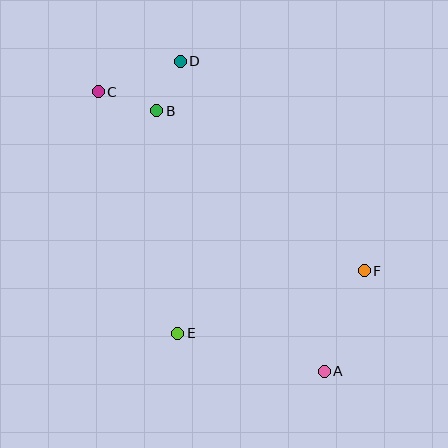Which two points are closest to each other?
Points B and D are closest to each other.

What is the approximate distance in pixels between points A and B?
The distance between A and B is approximately 310 pixels.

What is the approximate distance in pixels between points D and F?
The distance between D and F is approximately 279 pixels.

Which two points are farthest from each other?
Points A and C are farthest from each other.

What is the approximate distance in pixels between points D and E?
The distance between D and E is approximately 272 pixels.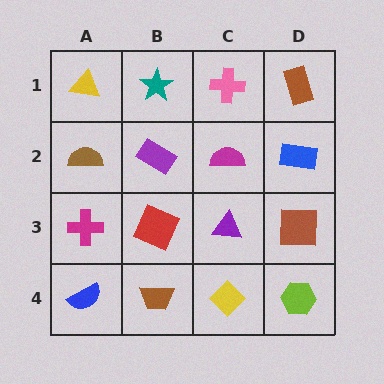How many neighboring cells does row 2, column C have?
4.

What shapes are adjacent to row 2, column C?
A pink cross (row 1, column C), a purple triangle (row 3, column C), a purple rectangle (row 2, column B), a blue rectangle (row 2, column D).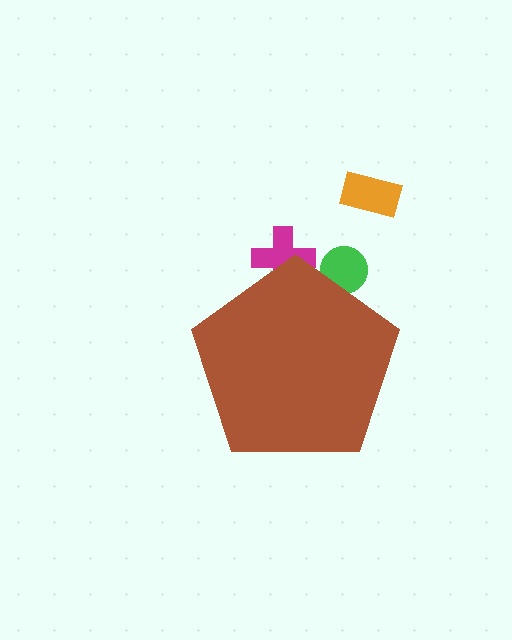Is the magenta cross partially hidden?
Yes, the magenta cross is partially hidden behind the brown pentagon.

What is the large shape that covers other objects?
A brown pentagon.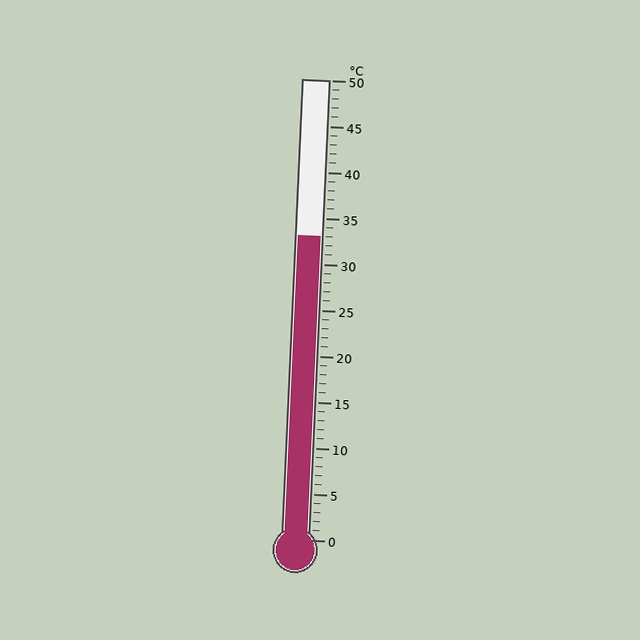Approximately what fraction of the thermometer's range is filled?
The thermometer is filled to approximately 65% of its range.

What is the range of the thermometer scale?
The thermometer scale ranges from 0°C to 50°C.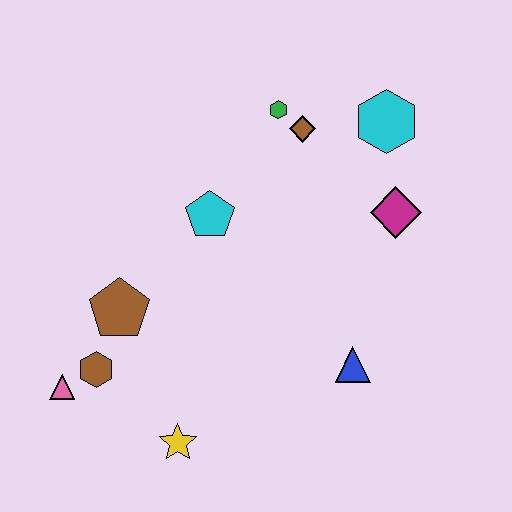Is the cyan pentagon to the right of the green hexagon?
No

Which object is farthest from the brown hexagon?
The cyan hexagon is farthest from the brown hexagon.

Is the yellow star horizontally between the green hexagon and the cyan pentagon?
No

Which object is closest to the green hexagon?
The brown diamond is closest to the green hexagon.